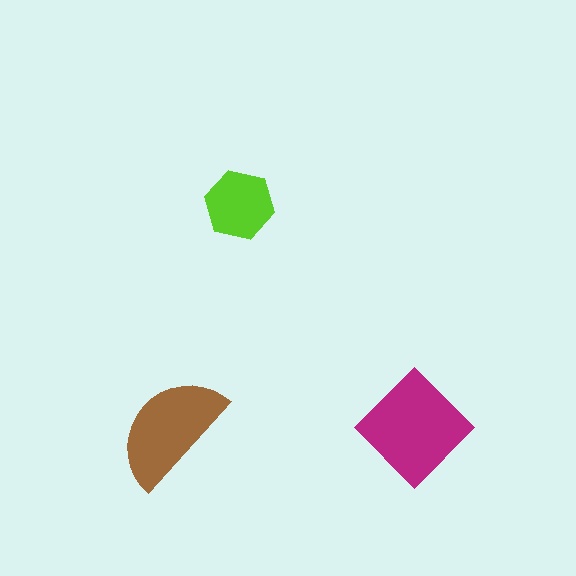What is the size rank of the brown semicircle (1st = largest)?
2nd.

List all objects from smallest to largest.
The lime hexagon, the brown semicircle, the magenta diamond.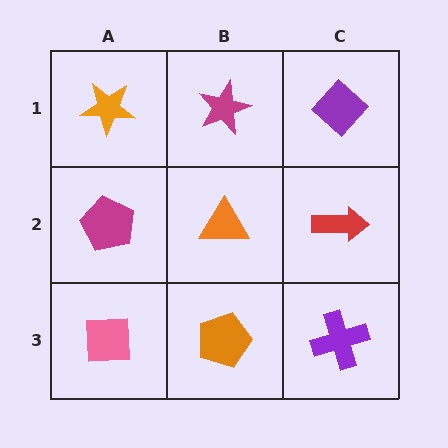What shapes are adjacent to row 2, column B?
A magenta star (row 1, column B), an orange pentagon (row 3, column B), a magenta pentagon (row 2, column A), a red arrow (row 2, column C).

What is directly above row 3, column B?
An orange triangle.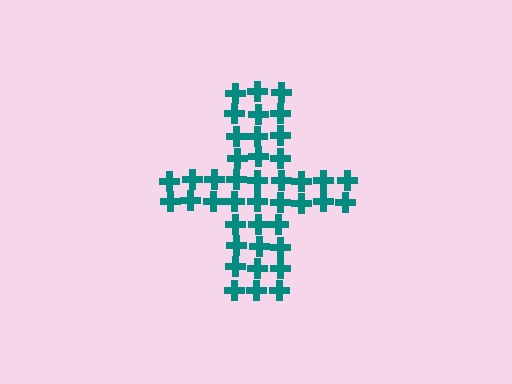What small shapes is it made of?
It is made of small crosses.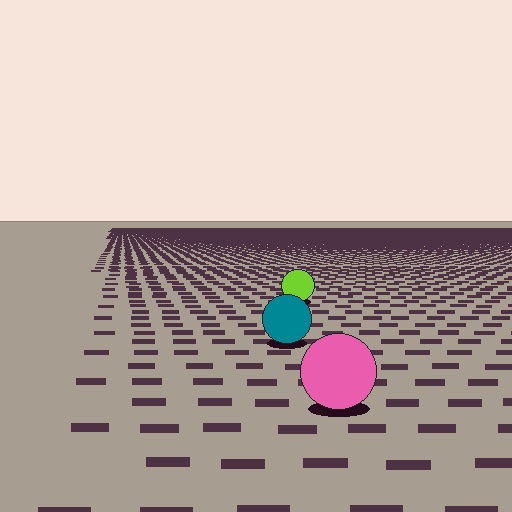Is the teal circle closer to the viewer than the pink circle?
No. The pink circle is closer — you can tell from the texture gradient: the ground texture is coarser near it.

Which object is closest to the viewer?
The pink circle is closest. The texture marks near it are larger and more spread out.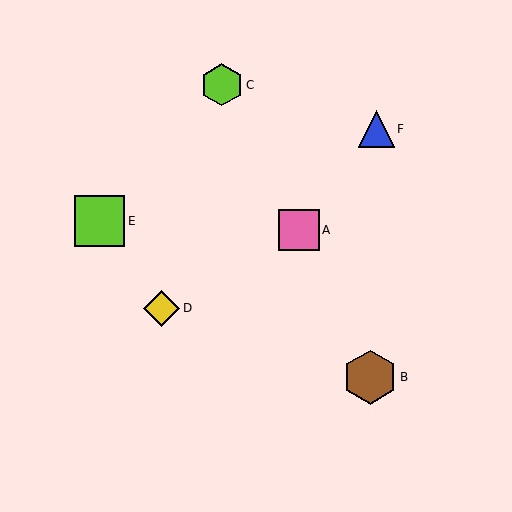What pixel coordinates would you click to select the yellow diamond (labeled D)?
Click at (162, 308) to select the yellow diamond D.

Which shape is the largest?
The brown hexagon (labeled B) is the largest.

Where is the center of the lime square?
The center of the lime square is at (100, 221).